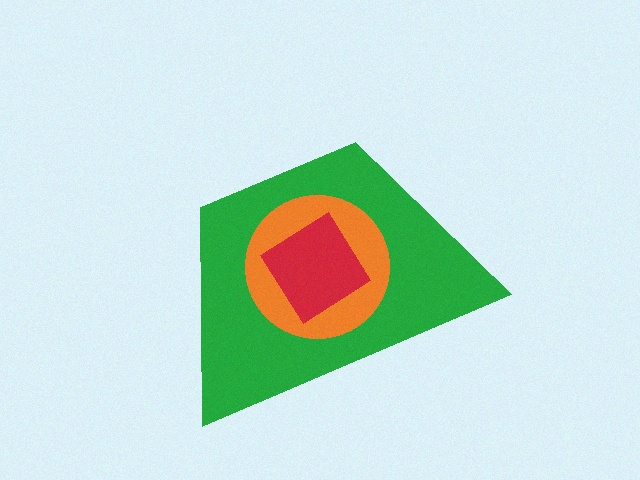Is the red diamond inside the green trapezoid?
Yes.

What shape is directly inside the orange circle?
The red diamond.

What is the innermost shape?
The red diamond.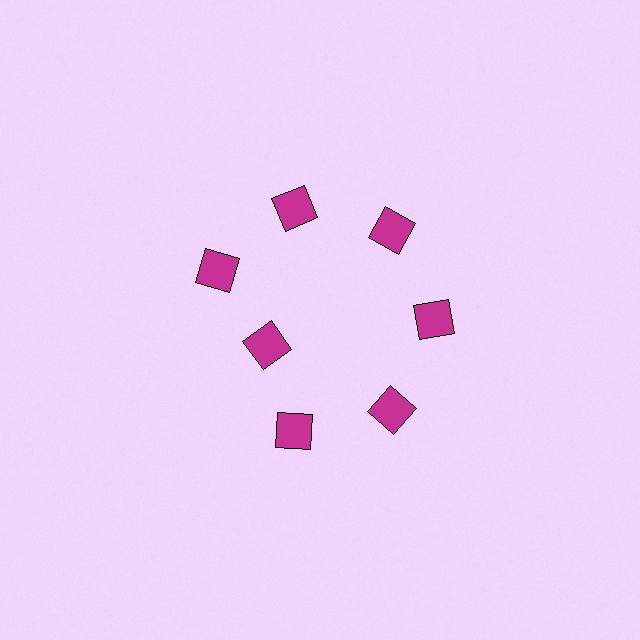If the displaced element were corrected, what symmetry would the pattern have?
It would have 7-fold rotational symmetry — the pattern would map onto itself every 51 degrees.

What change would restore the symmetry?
The symmetry would be restored by moving it outward, back onto the ring so that all 7 diamonds sit at equal angles and equal distance from the center.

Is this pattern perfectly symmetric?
No. The 7 magenta diamonds are arranged in a ring, but one element near the 8 o'clock position is pulled inward toward the center, breaking the 7-fold rotational symmetry.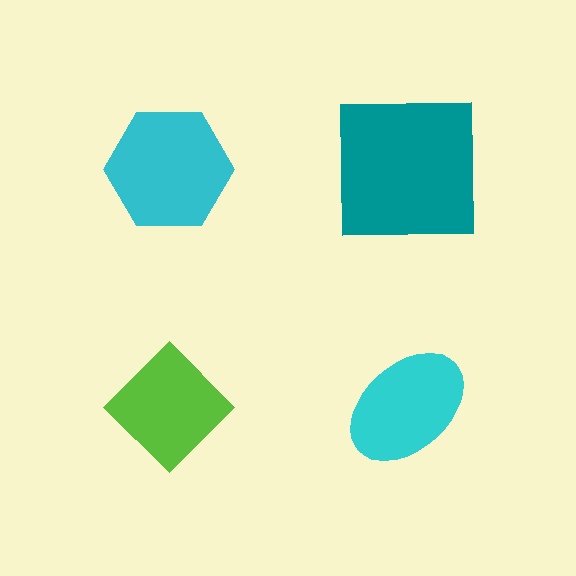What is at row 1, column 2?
A teal square.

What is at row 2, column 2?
A cyan ellipse.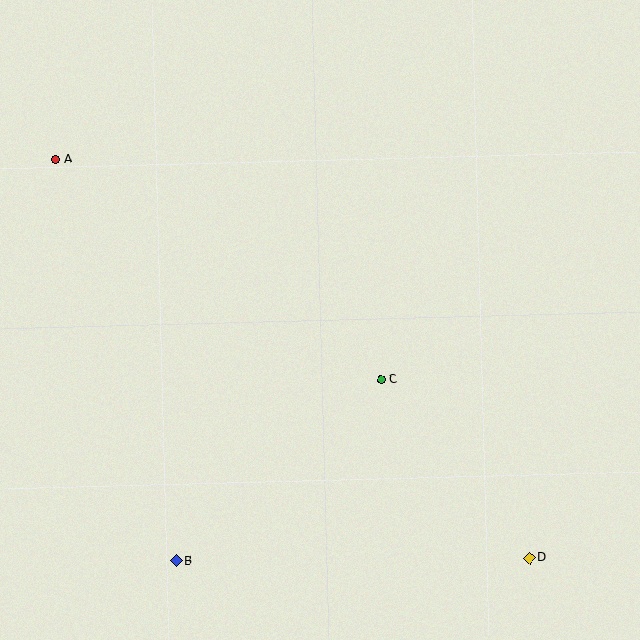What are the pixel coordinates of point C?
Point C is at (381, 380).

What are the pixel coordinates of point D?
Point D is at (529, 558).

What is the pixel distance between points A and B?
The distance between A and B is 419 pixels.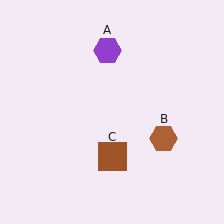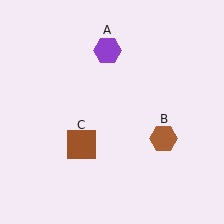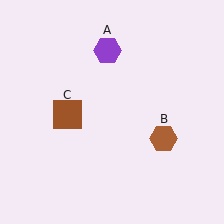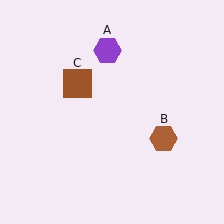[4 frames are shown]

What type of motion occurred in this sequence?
The brown square (object C) rotated clockwise around the center of the scene.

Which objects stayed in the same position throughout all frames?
Purple hexagon (object A) and brown hexagon (object B) remained stationary.